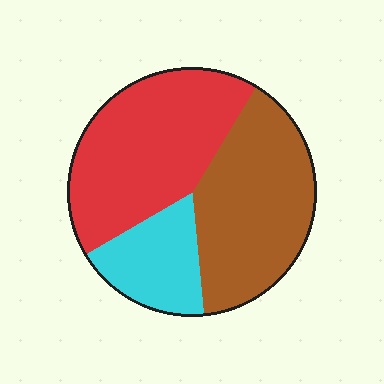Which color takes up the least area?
Cyan, at roughly 20%.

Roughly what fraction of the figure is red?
Red takes up between a third and a half of the figure.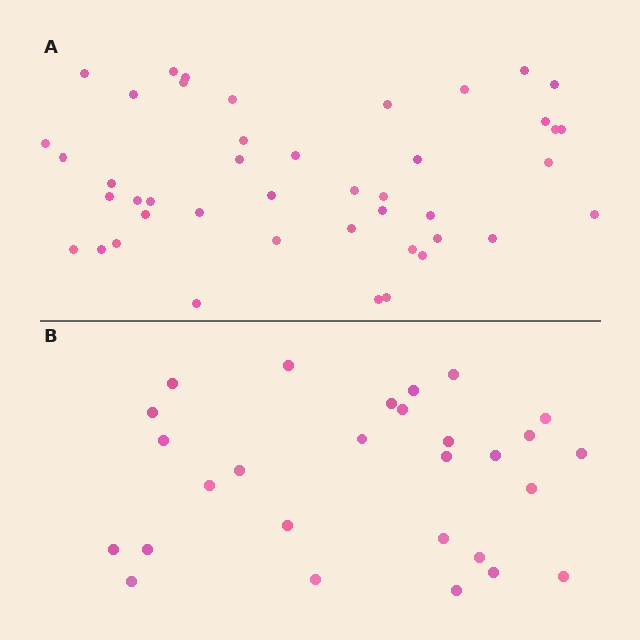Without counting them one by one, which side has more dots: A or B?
Region A (the top region) has more dots.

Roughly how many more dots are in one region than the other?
Region A has approximately 15 more dots than region B.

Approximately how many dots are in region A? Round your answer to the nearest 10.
About 40 dots. (The exact count is 44, which rounds to 40.)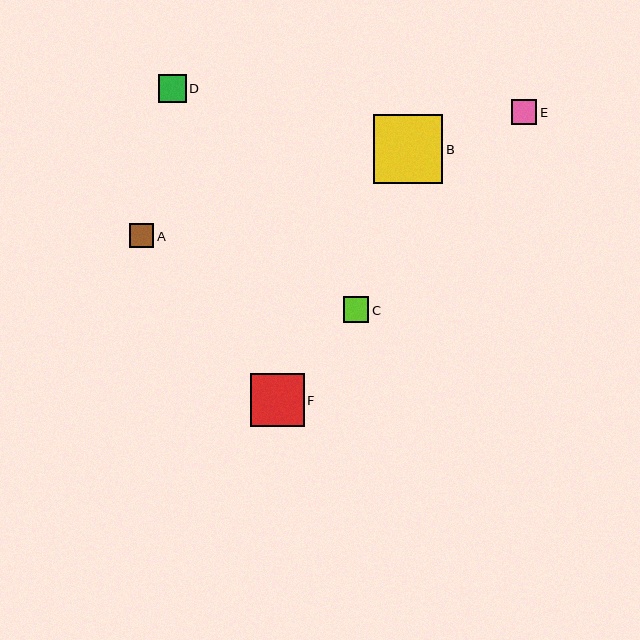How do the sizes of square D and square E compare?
Square D and square E are approximately the same size.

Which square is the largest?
Square B is the largest with a size of approximately 69 pixels.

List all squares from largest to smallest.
From largest to smallest: B, F, D, C, E, A.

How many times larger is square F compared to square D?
Square F is approximately 1.9 times the size of square D.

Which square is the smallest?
Square A is the smallest with a size of approximately 24 pixels.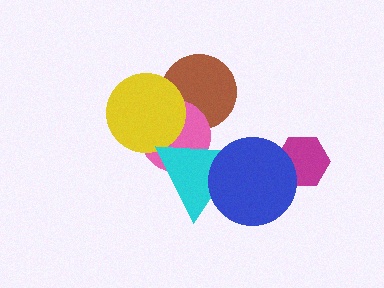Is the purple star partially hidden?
Yes, it is partially covered by another shape.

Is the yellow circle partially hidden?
Yes, it is partially covered by another shape.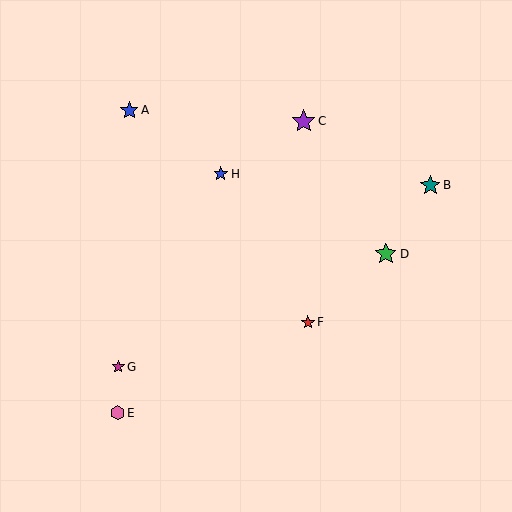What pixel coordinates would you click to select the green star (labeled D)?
Click at (386, 254) to select the green star D.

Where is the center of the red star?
The center of the red star is at (308, 322).